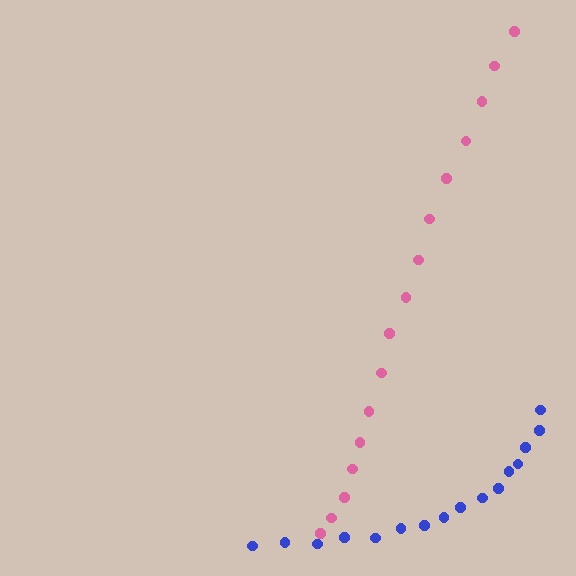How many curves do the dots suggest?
There are 2 distinct paths.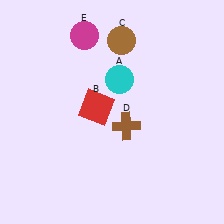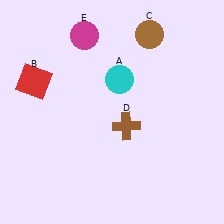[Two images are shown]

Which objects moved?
The objects that moved are: the red square (B), the brown circle (C).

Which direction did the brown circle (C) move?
The brown circle (C) moved right.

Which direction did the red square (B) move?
The red square (B) moved left.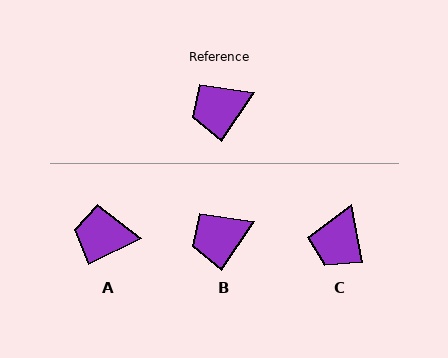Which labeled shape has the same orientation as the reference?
B.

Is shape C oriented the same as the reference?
No, it is off by about 44 degrees.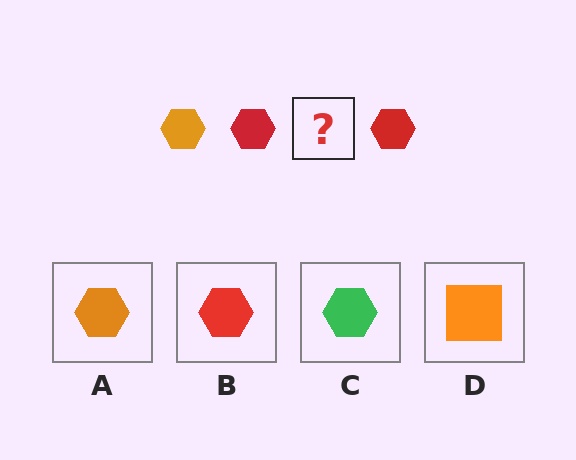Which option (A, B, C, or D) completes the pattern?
A.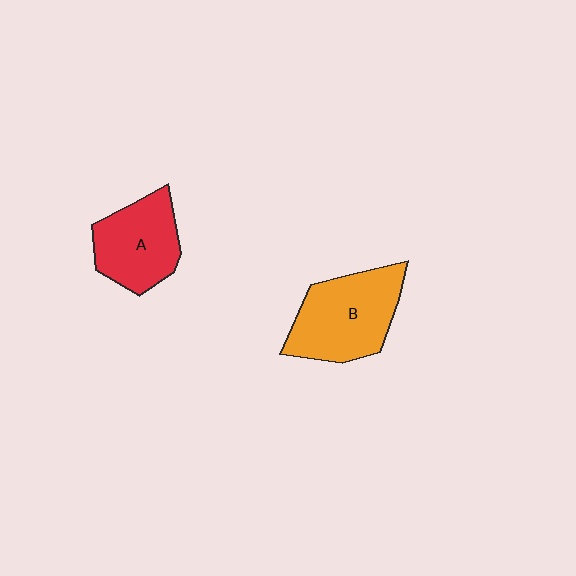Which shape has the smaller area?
Shape A (red).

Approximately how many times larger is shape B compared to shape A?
Approximately 1.2 times.